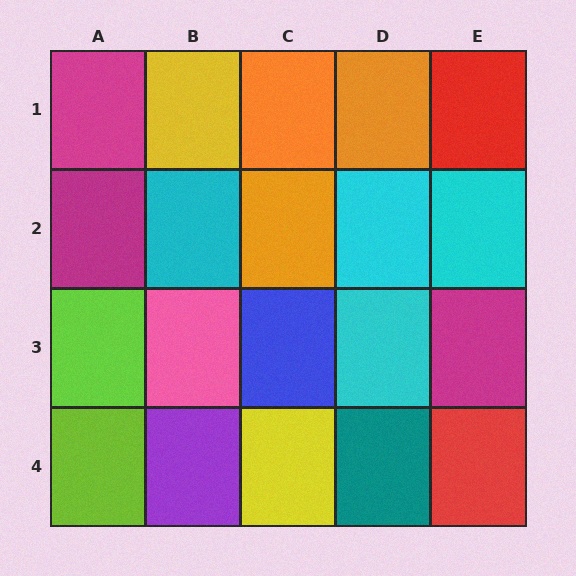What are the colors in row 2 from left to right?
Magenta, cyan, orange, cyan, cyan.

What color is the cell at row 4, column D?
Teal.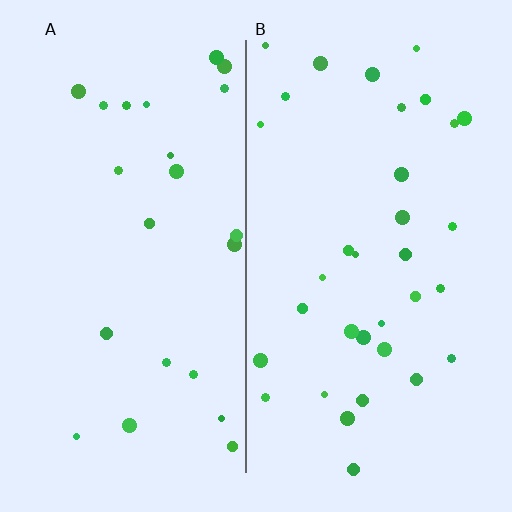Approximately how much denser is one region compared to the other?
Approximately 1.4× — region B over region A.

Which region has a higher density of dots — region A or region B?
B (the right).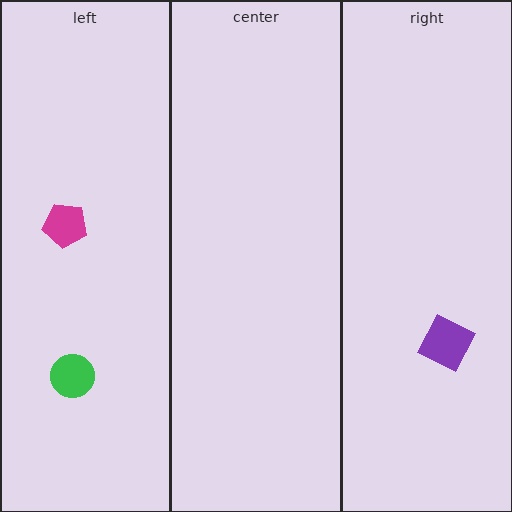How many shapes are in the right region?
1.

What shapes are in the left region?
The green circle, the magenta pentagon.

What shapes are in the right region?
The purple square.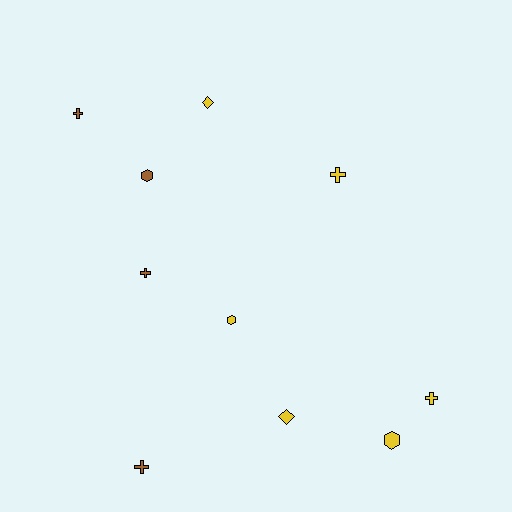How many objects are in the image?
There are 10 objects.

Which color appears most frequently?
Yellow, with 6 objects.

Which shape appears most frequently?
Cross, with 5 objects.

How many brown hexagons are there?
There is 1 brown hexagon.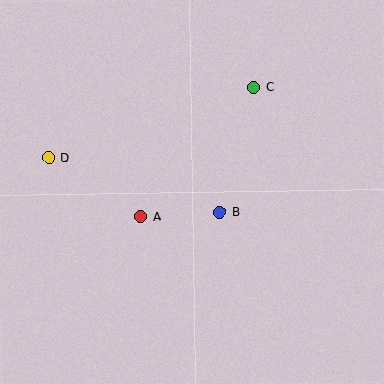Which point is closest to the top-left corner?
Point D is closest to the top-left corner.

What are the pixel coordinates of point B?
Point B is at (220, 212).